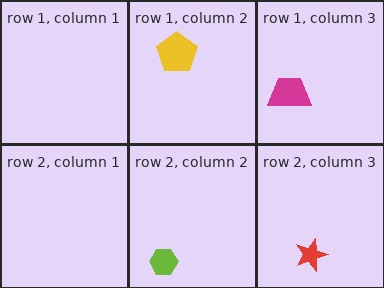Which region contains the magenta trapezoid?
The row 1, column 3 region.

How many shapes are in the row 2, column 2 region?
1.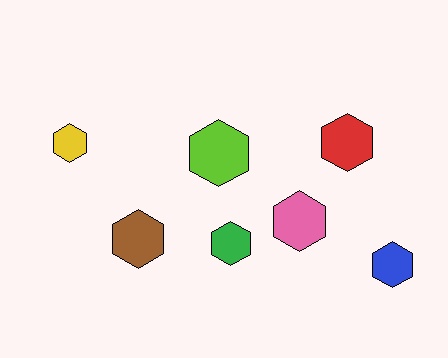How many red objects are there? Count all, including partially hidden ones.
There is 1 red object.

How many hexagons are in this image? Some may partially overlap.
There are 7 hexagons.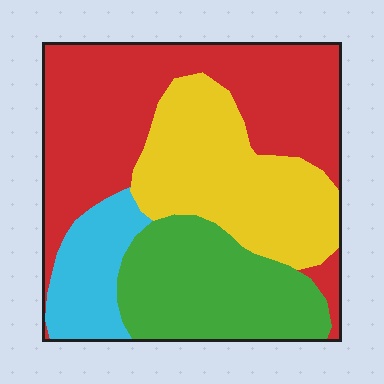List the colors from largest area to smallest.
From largest to smallest: red, yellow, green, cyan.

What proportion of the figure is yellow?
Yellow covers 26% of the figure.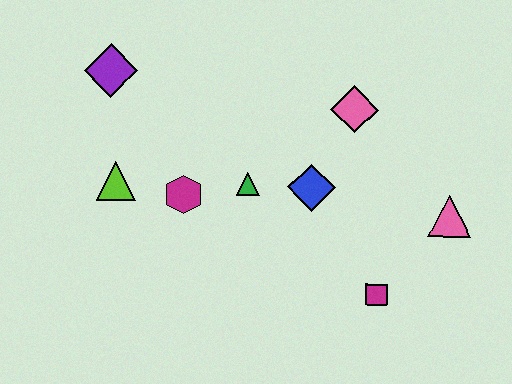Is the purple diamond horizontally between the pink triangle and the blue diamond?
No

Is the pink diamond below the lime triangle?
No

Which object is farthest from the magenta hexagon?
The pink triangle is farthest from the magenta hexagon.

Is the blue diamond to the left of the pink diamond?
Yes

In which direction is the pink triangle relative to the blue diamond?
The pink triangle is to the right of the blue diamond.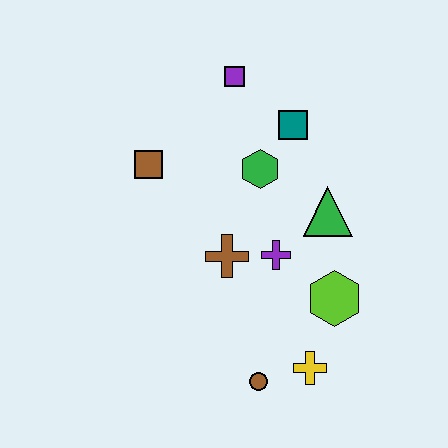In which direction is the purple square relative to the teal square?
The purple square is to the left of the teal square.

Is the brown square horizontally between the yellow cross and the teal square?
No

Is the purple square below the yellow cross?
No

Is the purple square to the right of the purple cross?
No